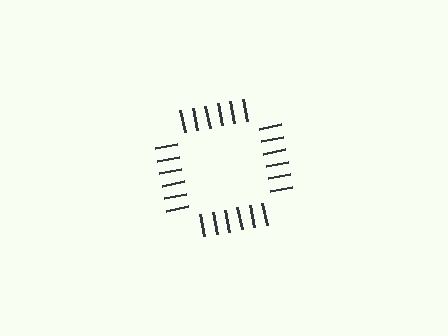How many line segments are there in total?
24 — 6 along each of the 4 edges.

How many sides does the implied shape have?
4 sides — the line-ends trace a square.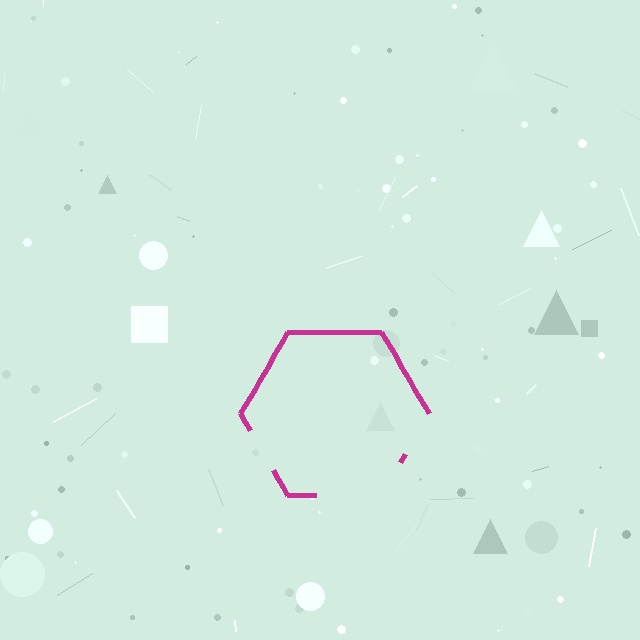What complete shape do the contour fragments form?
The contour fragments form a hexagon.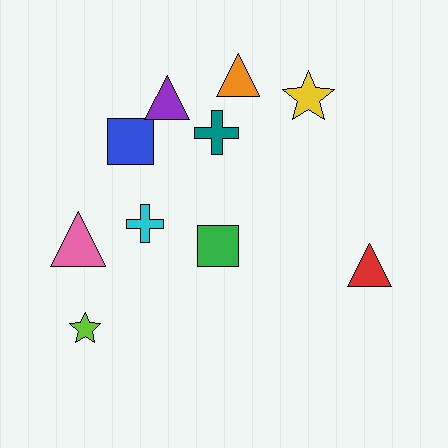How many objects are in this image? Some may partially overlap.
There are 10 objects.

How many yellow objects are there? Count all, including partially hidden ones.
There is 1 yellow object.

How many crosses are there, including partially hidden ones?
There are 2 crosses.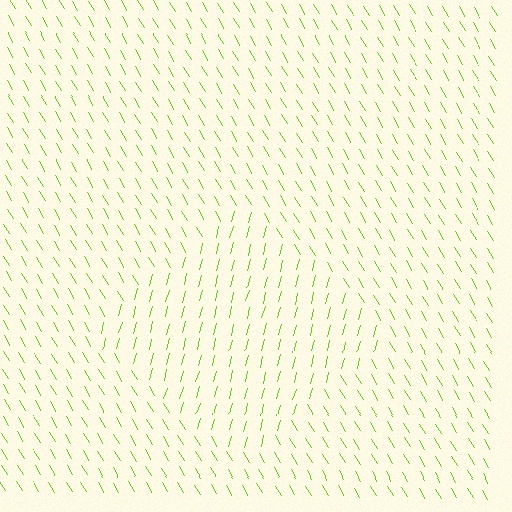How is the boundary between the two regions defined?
The boundary is defined purely by a change in line orientation (approximately 45 degrees difference). All lines are the same color and thickness.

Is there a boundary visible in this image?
Yes, there is a texture boundary formed by a change in line orientation.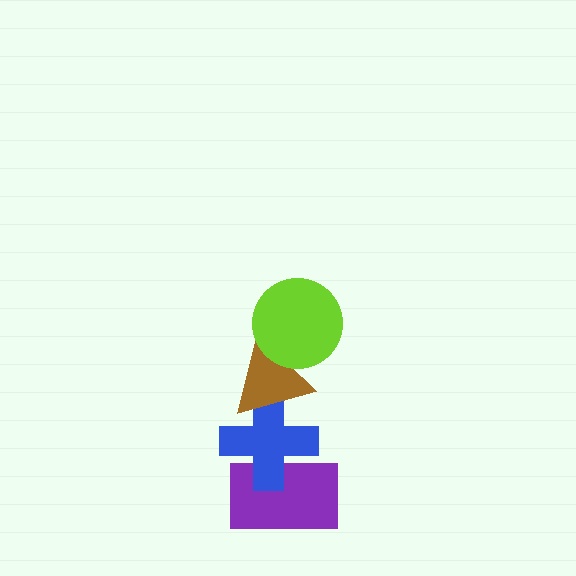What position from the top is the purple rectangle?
The purple rectangle is 4th from the top.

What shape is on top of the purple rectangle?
The blue cross is on top of the purple rectangle.